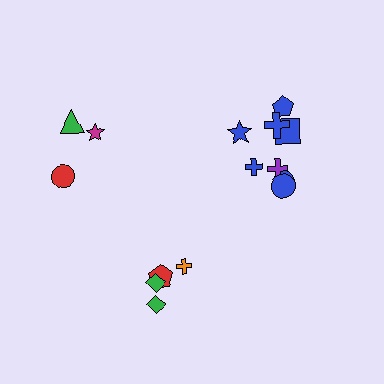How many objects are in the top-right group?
There are 8 objects.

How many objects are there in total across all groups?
There are 15 objects.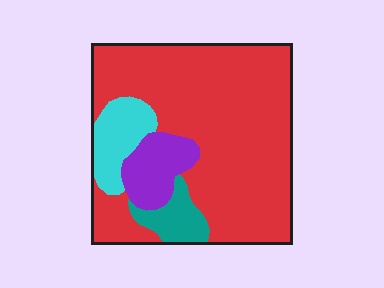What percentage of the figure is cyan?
Cyan takes up less than a quarter of the figure.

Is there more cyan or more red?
Red.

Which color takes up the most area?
Red, at roughly 75%.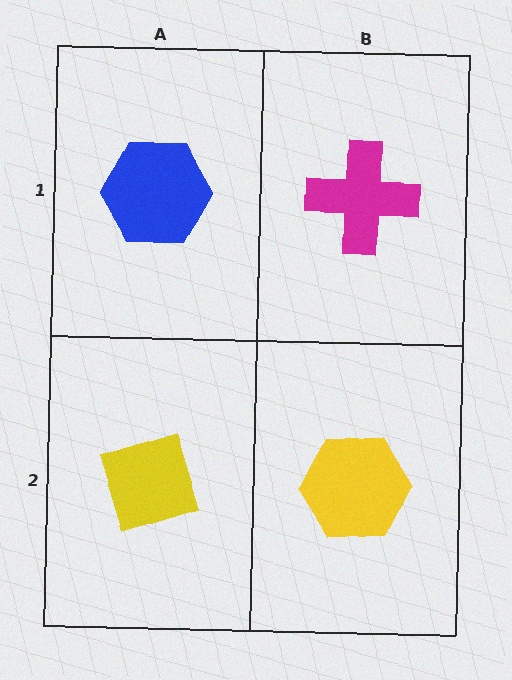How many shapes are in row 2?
2 shapes.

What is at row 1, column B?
A magenta cross.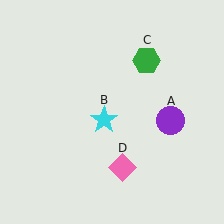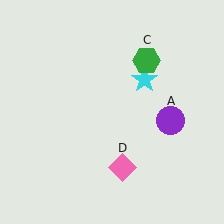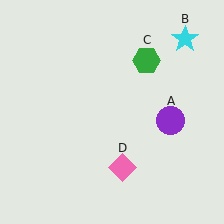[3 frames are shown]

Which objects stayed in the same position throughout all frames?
Purple circle (object A) and green hexagon (object C) and pink diamond (object D) remained stationary.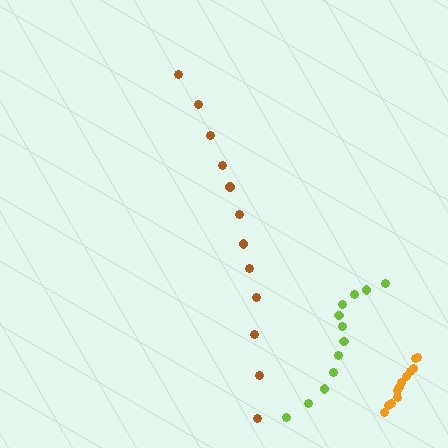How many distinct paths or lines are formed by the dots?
There are 3 distinct paths.